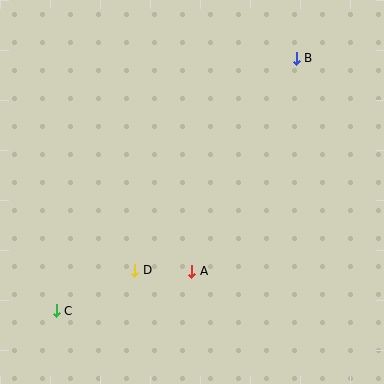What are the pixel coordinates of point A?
Point A is at (192, 271).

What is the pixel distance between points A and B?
The distance between A and B is 237 pixels.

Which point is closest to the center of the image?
Point A at (192, 271) is closest to the center.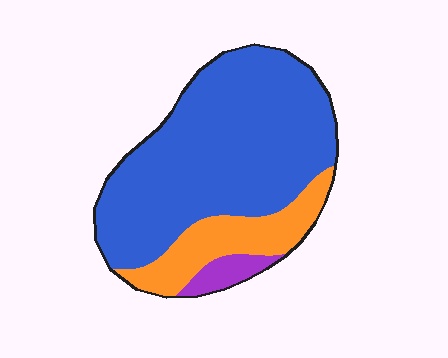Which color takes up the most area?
Blue, at roughly 75%.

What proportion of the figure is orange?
Orange takes up about one fifth (1/5) of the figure.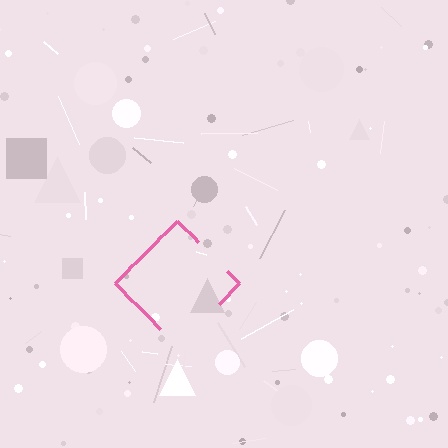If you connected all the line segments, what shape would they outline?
They would outline a diamond.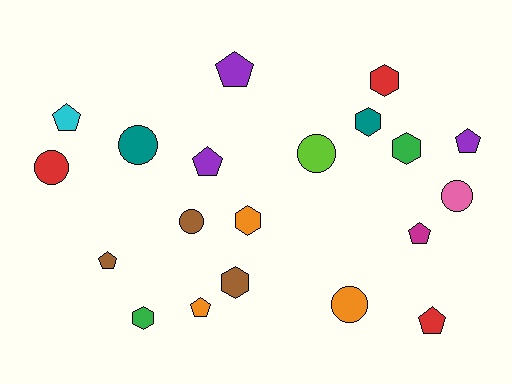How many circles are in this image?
There are 6 circles.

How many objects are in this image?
There are 20 objects.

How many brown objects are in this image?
There are 3 brown objects.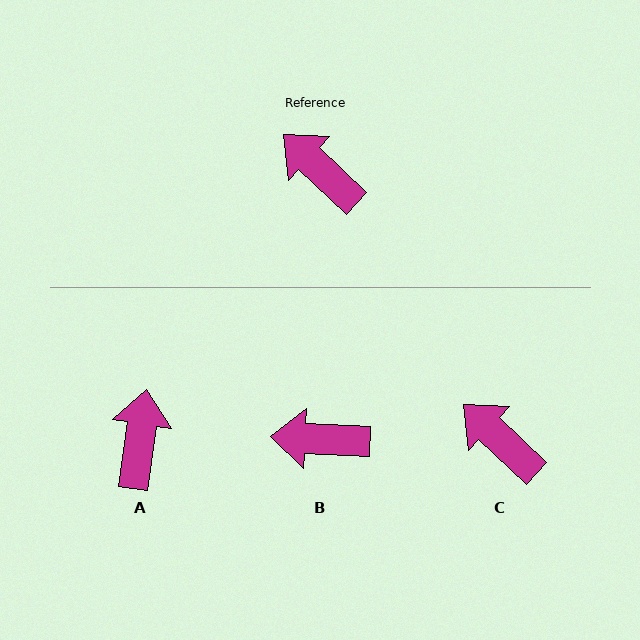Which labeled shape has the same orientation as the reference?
C.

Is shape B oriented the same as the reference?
No, it is off by about 40 degrees.